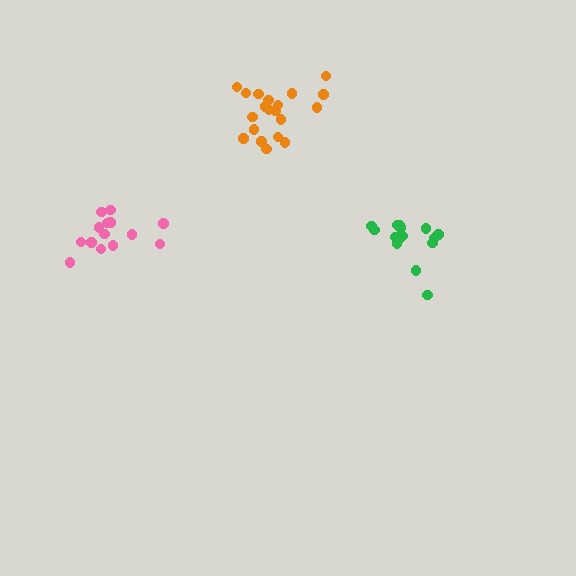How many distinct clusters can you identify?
There are 3 distinct clusters.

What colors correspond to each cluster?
The clusters are colored: pink, green, orange.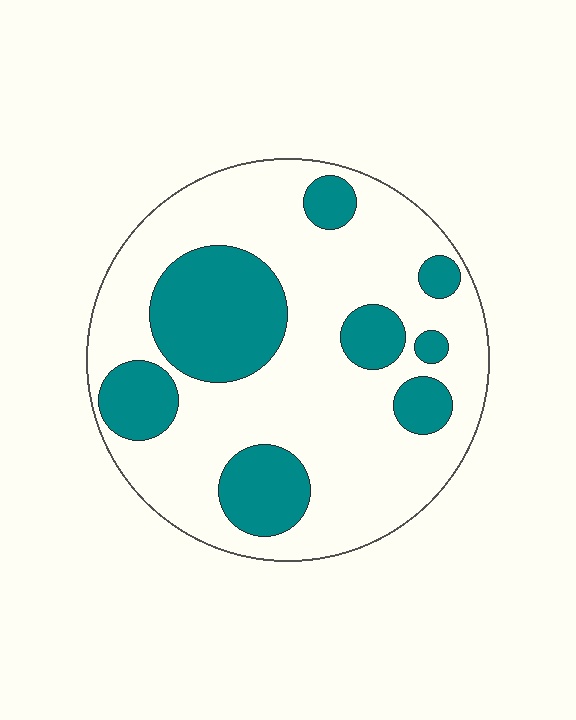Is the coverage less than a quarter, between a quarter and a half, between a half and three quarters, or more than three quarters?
Between a quarter and a half.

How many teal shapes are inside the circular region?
8.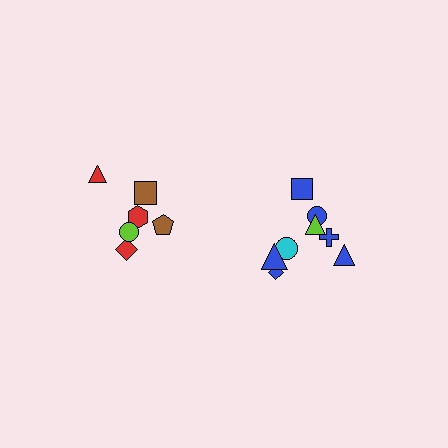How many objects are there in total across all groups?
There are 14 objects.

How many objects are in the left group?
There are 6 objects.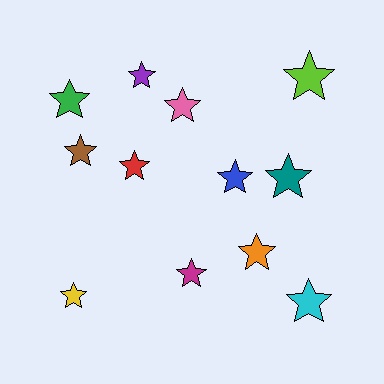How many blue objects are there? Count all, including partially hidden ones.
There is 1 blue object.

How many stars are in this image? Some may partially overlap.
There are 12 stars.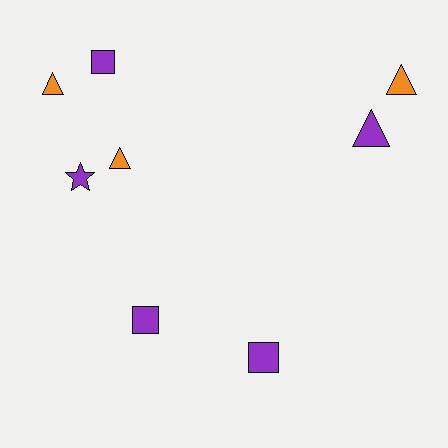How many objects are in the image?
There are 8 objects.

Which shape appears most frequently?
Triangle, with 4 objects.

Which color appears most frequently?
Purple, with 5 objects.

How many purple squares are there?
There are 3 purple squares.